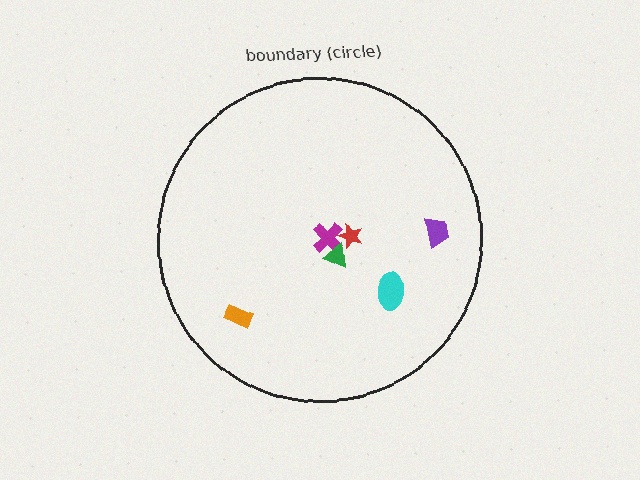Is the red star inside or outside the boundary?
Inside.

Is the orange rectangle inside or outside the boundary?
Inside.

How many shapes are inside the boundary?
6 inside, 0 outside.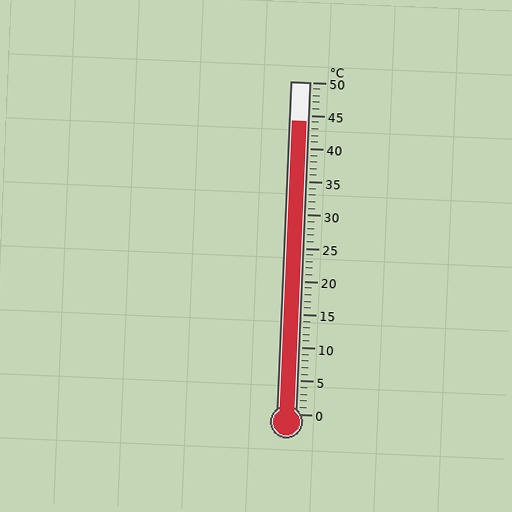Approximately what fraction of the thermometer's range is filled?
The thermometer is filled to approximately 90% of its range.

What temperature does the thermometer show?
The thermometer shows approximately 44°C.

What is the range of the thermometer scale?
The thermometer scale ranges from 0°C to 50°C.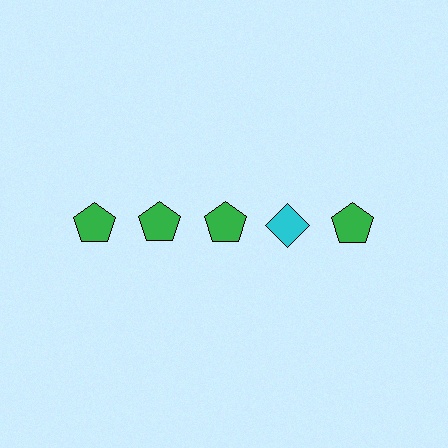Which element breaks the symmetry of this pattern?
The cyan diamond in the top row, second from right column breaks the symmetry. All other shapes are green pentagons.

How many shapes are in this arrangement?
There are 5 shapes arranged in a grid pattern.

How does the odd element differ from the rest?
It differs in both color (cyan instead of green) and shape (diamond instead of pentagon).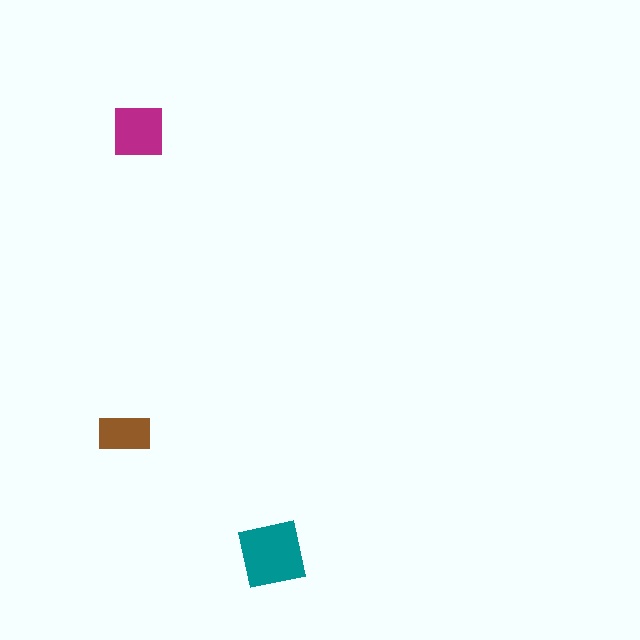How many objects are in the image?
There are 3 objects in the image.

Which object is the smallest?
The brown rectangle.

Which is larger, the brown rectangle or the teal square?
The teal square.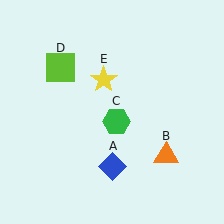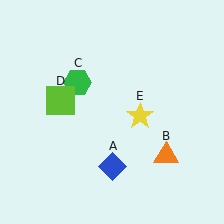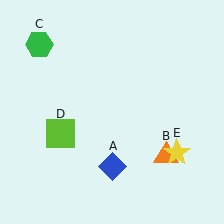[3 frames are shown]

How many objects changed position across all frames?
3 objects changed position: green hexagon (object C), lime square (object D), yellow star (object E).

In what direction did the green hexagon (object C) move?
The green hexagon (object C) moved up and to the left.